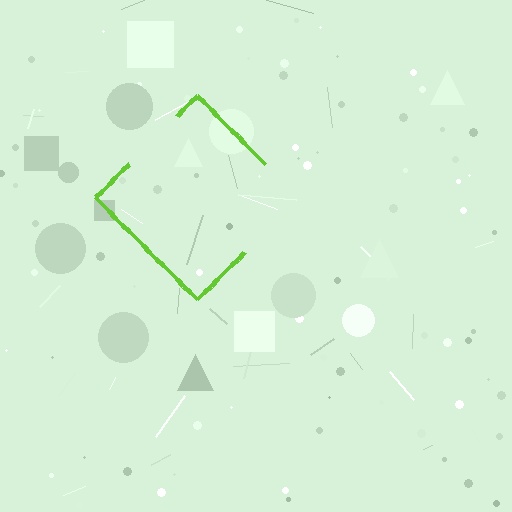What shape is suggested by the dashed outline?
The dashed outline suggests a diamond.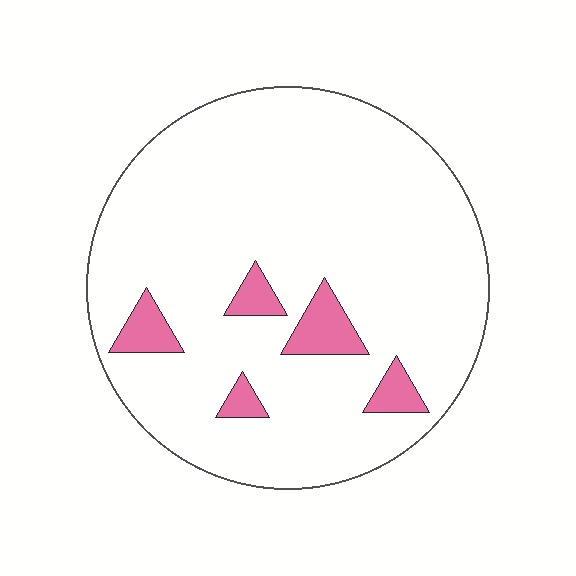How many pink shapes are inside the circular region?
5.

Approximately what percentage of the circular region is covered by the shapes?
Approximately 10%.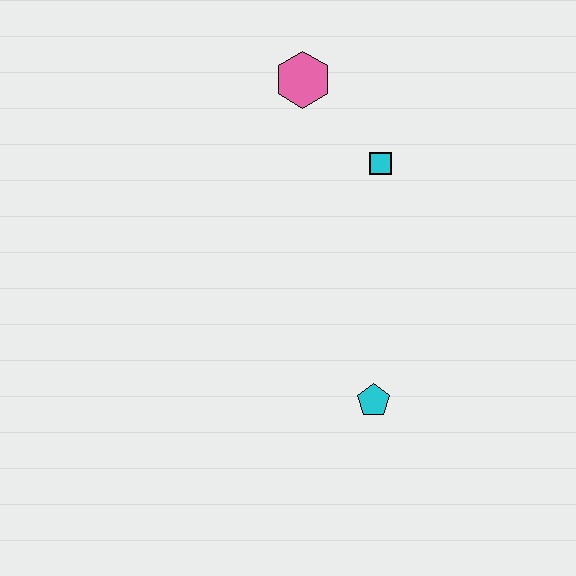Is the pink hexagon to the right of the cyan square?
No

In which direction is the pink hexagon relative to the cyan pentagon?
The pink hexagon is above the cyan pentagon.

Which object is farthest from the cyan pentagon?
The pink hexagon is farthest from the cyan pentagon.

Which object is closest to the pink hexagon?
The cyan square is closest to the pink hexagon.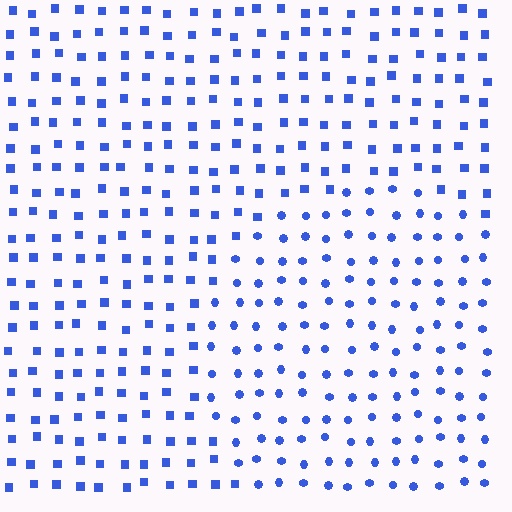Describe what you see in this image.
The image is filled with small blue elements arranged in a uniform grid. A circle-shaped region contains circles, while the surrounding area contains squares. The boundary is defined purely by the change in element shape.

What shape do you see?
I see a circle.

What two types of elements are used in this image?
The image uses circles inside the circle region and squares outside it.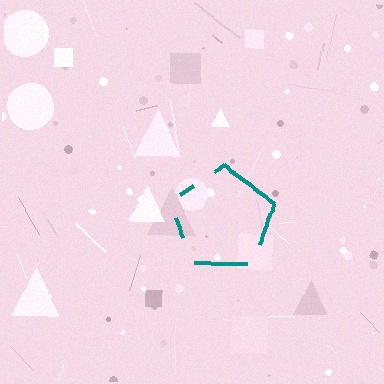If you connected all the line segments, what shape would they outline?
They would outline a pentagon.